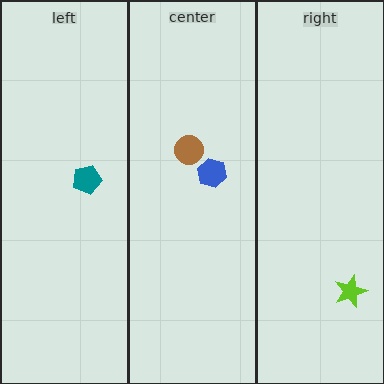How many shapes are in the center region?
2.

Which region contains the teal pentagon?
The left region.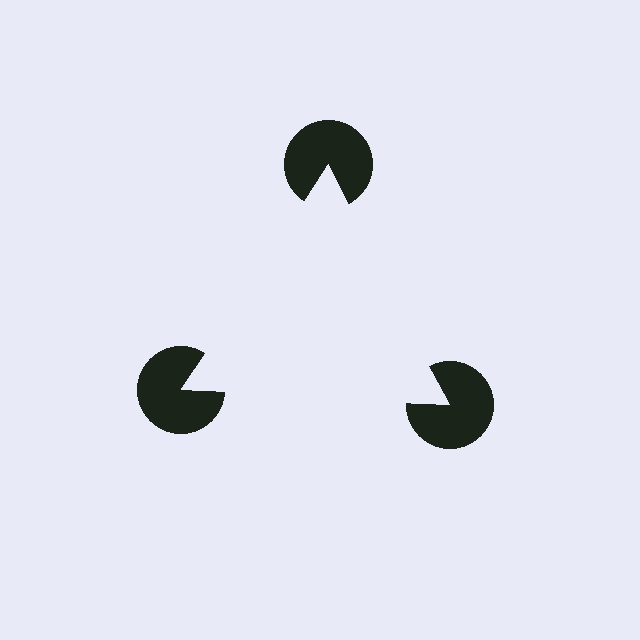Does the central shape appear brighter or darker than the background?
It typically appears slightly brighter than the background, even though no actual brightness change is drawn.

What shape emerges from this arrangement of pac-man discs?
An illusory triangle — its edges are inferred from the aligned wedge cuts in the pac-man discs, not physically drawn.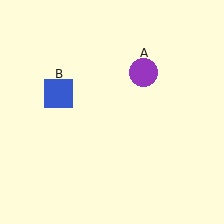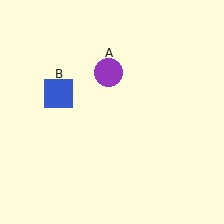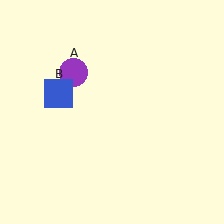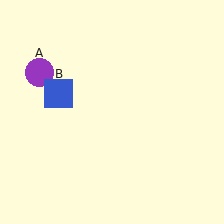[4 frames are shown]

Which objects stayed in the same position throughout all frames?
Blue square (object B) remained stationary.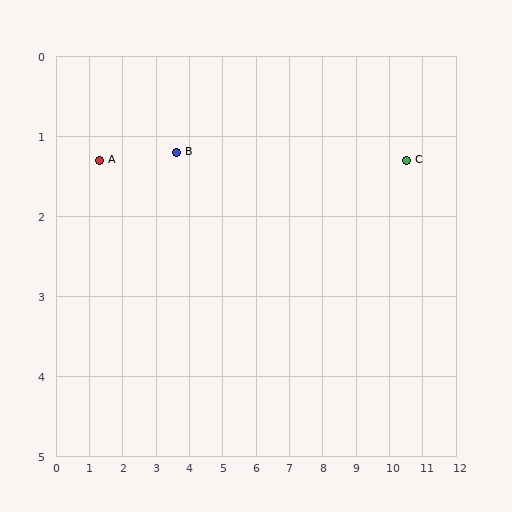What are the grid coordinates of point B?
Point B is at approximately (3.6, 1.2).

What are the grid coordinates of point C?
Point C is at approximately (10.5, 1.3).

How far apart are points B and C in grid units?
Points B and C are about 6.9 grid units apart.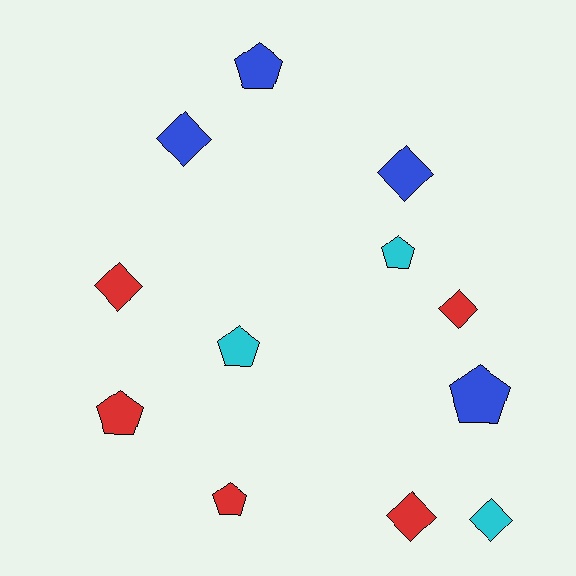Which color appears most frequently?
Red, with 5 objects.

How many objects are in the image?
There are 12 objects.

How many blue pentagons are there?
There are 2 blue pentagons.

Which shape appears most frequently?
Diamond, with 6 objects.